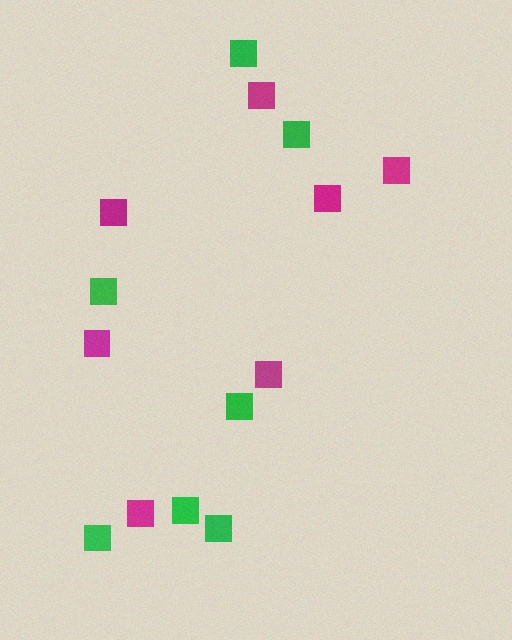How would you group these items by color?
There are 2 groups: one group of green squares (7) and one group of magenta squares (7).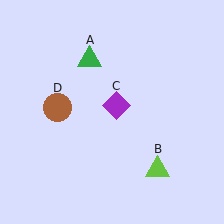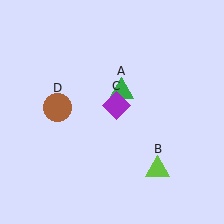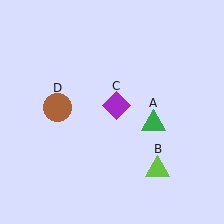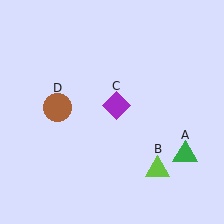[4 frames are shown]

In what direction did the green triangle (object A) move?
The green triangle (object A) moved down and to the right.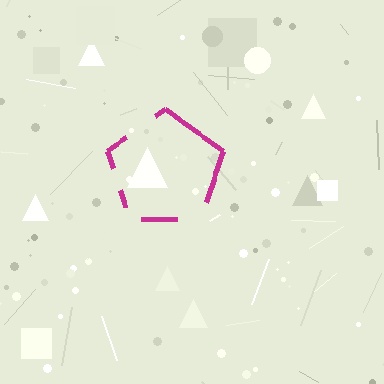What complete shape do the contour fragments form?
The contour fragments form a pentagon.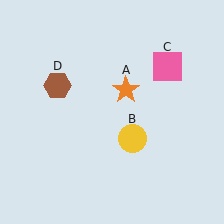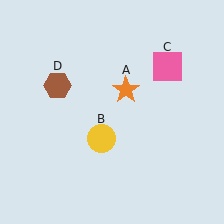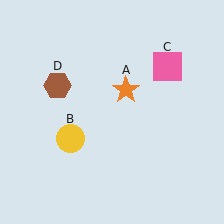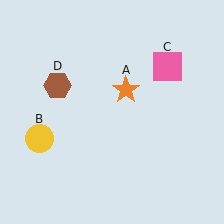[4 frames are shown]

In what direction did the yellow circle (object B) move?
The yellow circle (object B) moved left.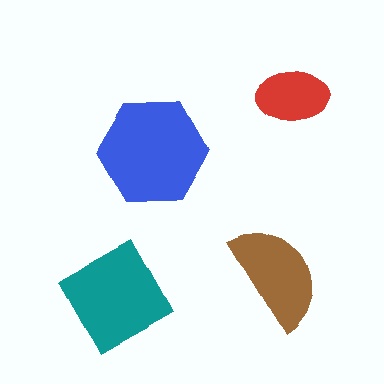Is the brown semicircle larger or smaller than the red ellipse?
Larger.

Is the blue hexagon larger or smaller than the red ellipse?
Larger.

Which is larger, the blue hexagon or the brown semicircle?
The blue hexagon.